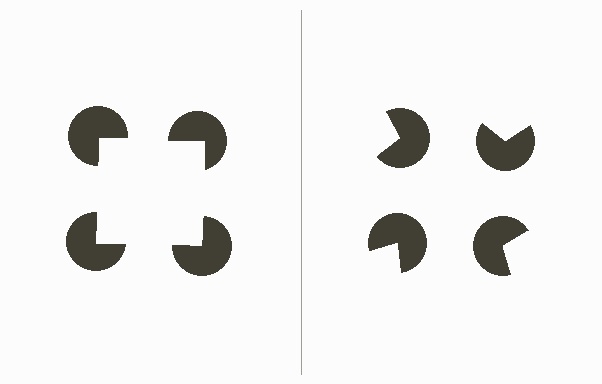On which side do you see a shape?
An illusory square appears on the left side. On the right side the wedge cuts are rotated, so no coherent shape forms.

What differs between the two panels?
The pac-man discs are positioned identically on both sides; only the wedge orientations differ. On the left they align to a square; on the right they are misaligned.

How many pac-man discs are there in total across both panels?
8 — 4 on each side.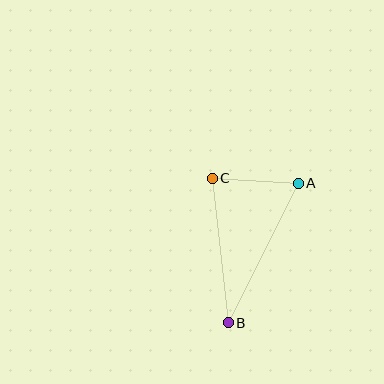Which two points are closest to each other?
Points A and C are closest to each other.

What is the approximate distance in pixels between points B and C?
The distance between B and C is approximately 145 pixels.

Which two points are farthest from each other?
Points A and B are farthest from each other.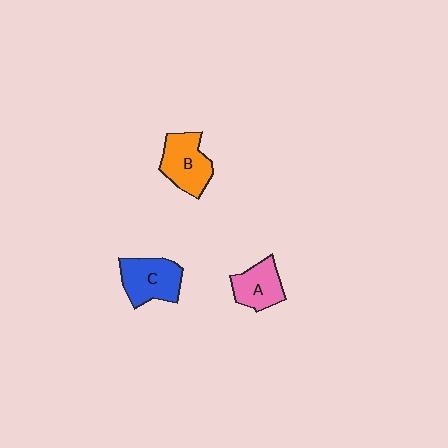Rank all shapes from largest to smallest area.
From largest to smallest: C (blue), B (orange), A (pink).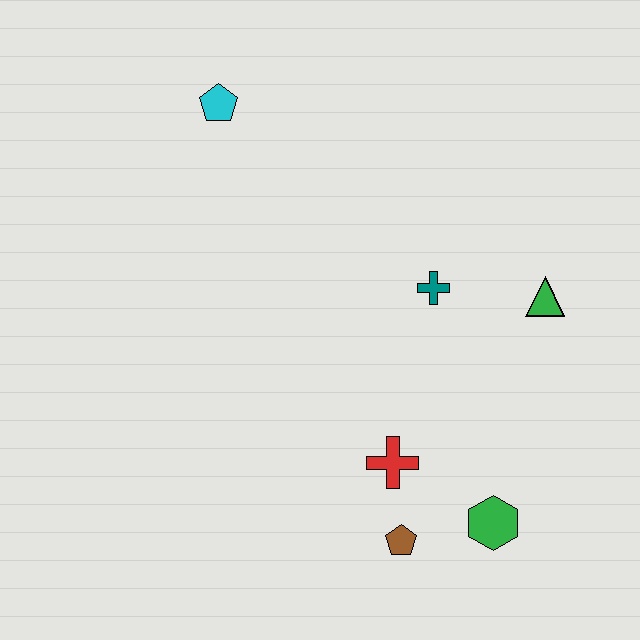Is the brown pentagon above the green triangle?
No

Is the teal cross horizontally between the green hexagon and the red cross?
Yes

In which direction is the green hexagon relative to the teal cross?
The green hexagon is below the teal cross.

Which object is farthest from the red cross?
The cyan pentagon is farthest from the red cross.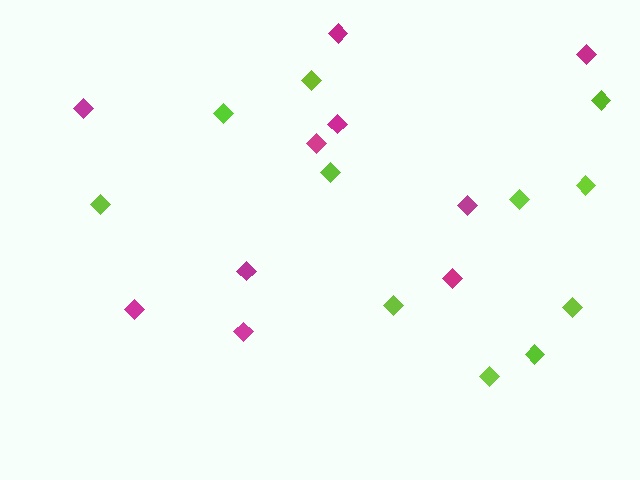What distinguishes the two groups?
There are 2 groups: one group of lime diamonds (11) and one group of magenta diamonds (10).